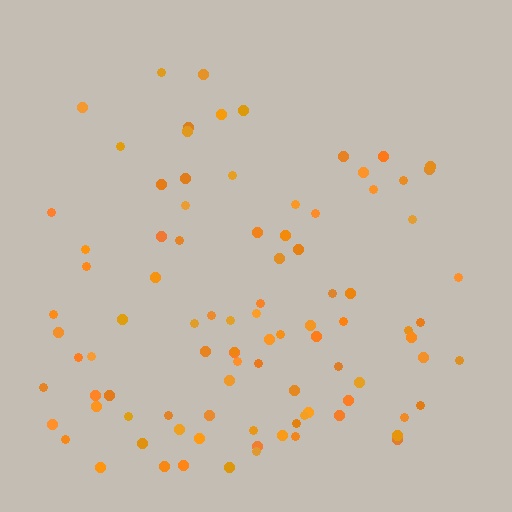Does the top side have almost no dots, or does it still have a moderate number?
Still a moderate number, just noticeably fewer than the bottom.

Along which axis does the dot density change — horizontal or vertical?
Vertical.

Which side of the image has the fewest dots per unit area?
The top.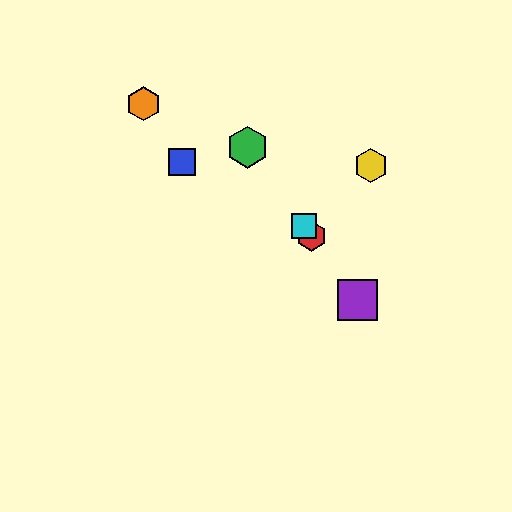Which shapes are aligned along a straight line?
The red hexagon, the green hexagon, the purple square, the cyan square are aligned along a straight line.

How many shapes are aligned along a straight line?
4 shapes (the red hexagon, the green hexagon, the purple square, the cyan square) are aligned along a straight line.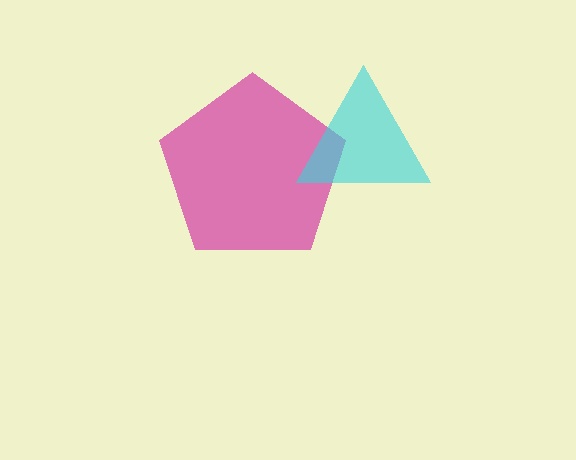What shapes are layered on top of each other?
The layered shapes are: a magenta pentagon, a cyan triangle.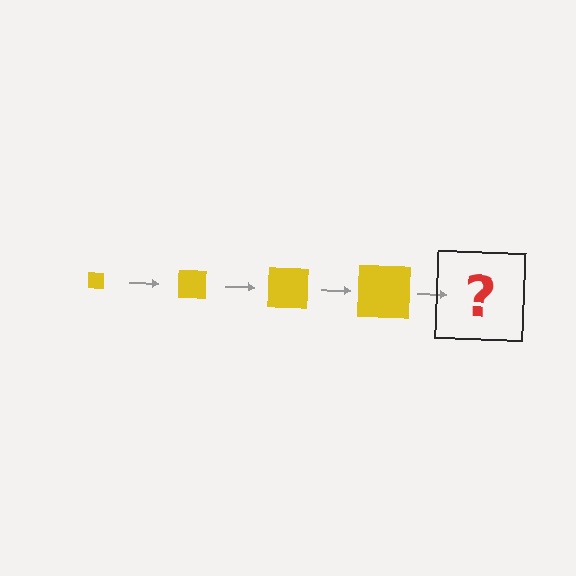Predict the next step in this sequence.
The next step is a yellow square, larger than the previous one.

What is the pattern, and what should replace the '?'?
The pattern is that the square gets progressively larger each step. The '?' should be a yellow square, larger than the previous one.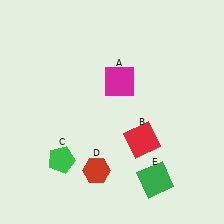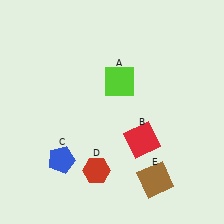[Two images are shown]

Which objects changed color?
A changed from magenta to lime. C changed from green to blue. E changed from green to brown.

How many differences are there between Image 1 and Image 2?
There are 3 differences between the two images.